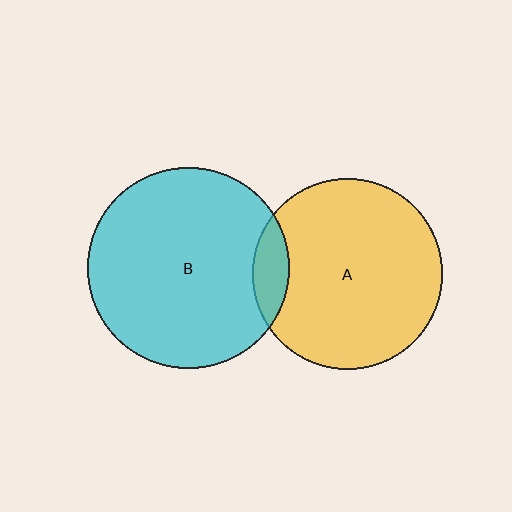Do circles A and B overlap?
Yes.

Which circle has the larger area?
Circle B (cyan).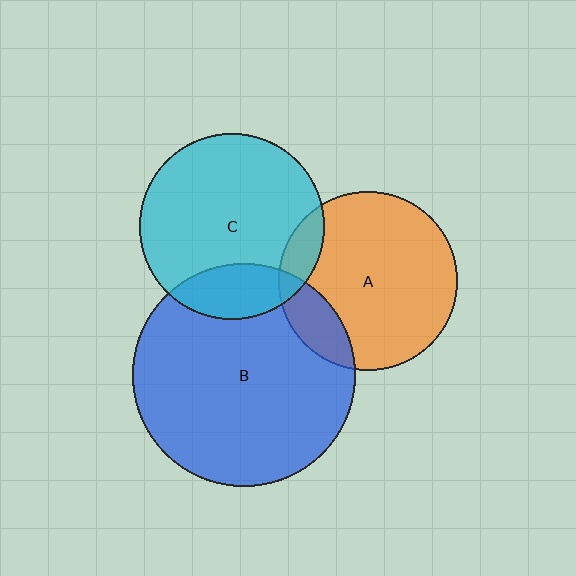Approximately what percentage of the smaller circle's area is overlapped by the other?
Approximately 20%.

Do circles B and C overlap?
Yes.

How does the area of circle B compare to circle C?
Approximately 1.4 times.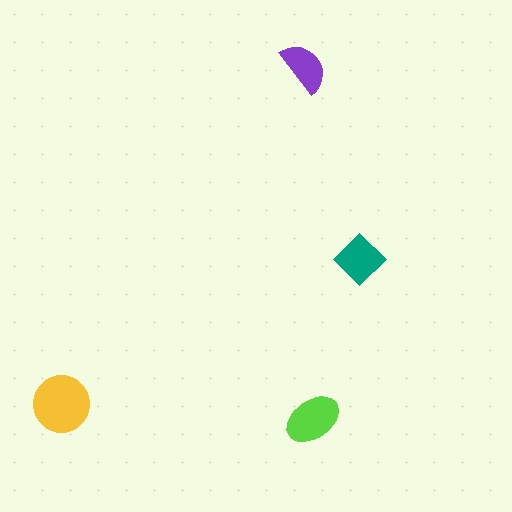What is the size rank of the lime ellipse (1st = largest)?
2nd.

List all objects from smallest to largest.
The purple semicircle, the teal diamond, the lime ellipse, the yellow circle.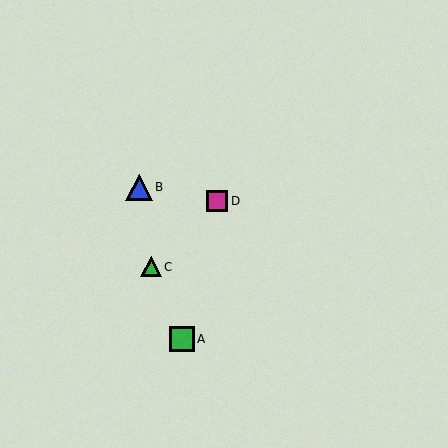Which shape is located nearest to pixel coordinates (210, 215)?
The magenta square (labeled D) at (217, 201) is nearest to that location.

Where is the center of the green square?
The center of the green square is at (182, 339).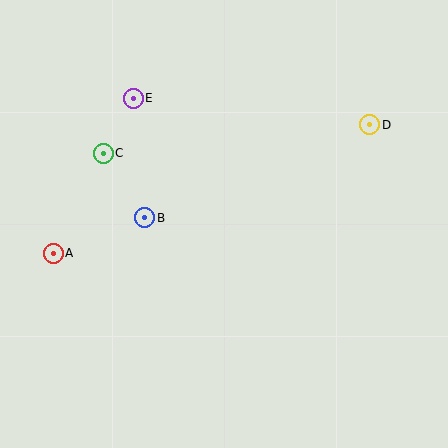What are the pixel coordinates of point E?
Point E is at (133, 98).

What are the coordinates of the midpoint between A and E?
The midpoint between A and E is at (93, 176).